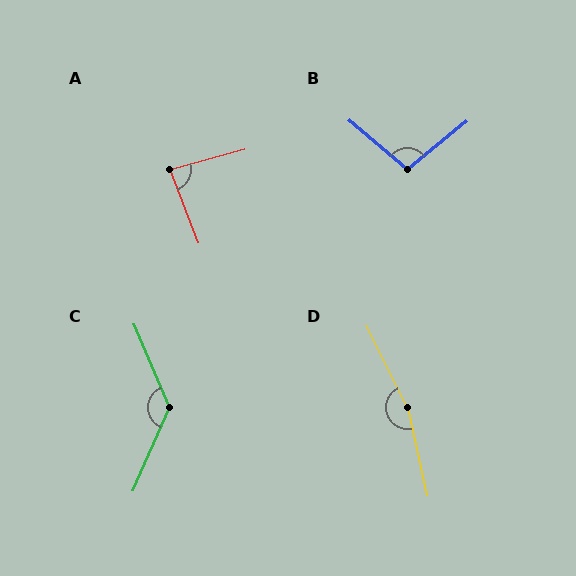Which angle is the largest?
D, at approximately 166 degrees.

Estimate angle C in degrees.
Approximately 134 degrees.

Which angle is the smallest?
A, at approximately 84 degrees.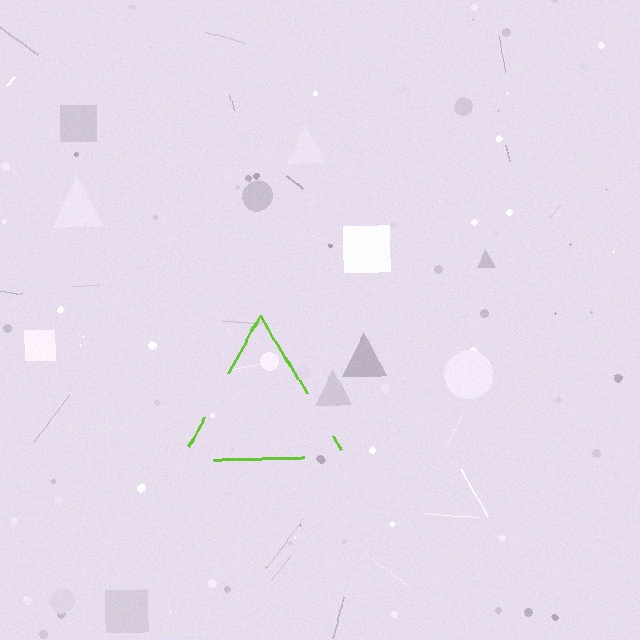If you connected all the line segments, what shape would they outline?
They would outline a triangle.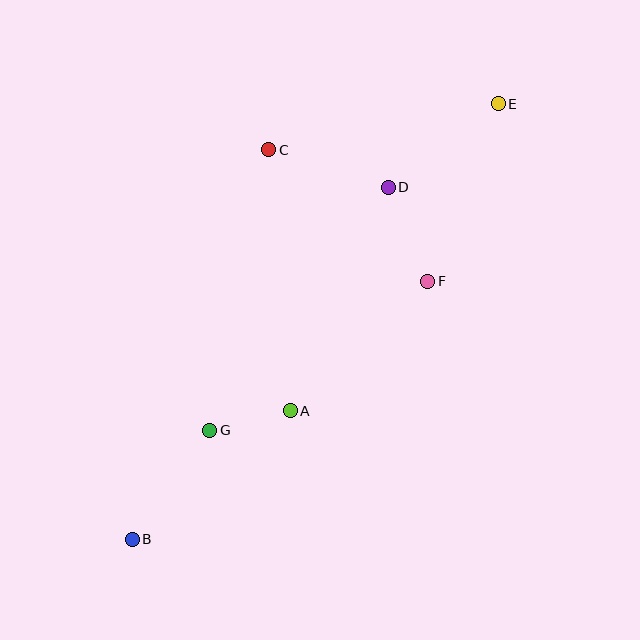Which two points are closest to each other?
Points A and G are closest to each other.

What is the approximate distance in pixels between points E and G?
The distance between E and G is approximately 435 pixels.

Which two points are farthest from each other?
Points B and E are farthest from each other.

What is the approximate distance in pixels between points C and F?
The distance between C and F is approximately 207 pixels.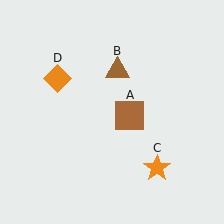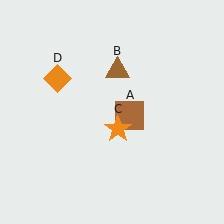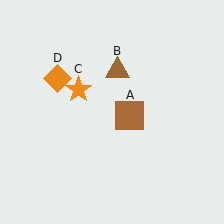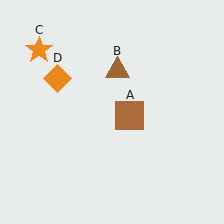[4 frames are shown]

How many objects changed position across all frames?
1 object changed position: orange star (object C).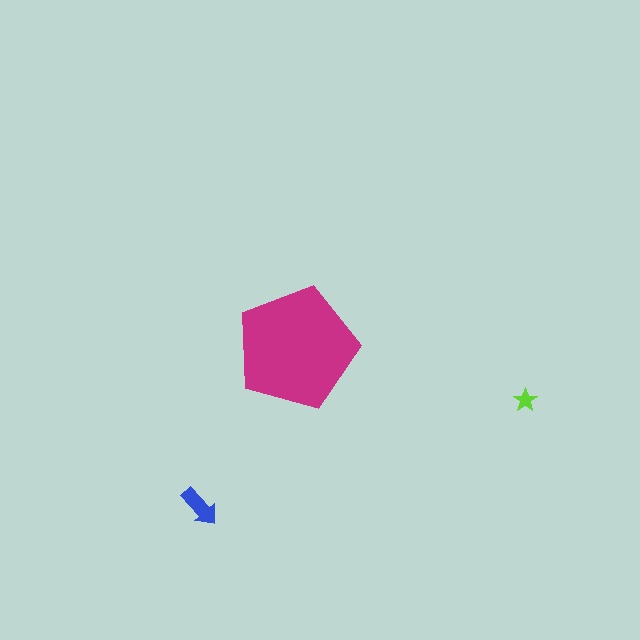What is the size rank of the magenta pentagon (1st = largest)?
1st.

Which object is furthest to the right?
The lime star is rightmost.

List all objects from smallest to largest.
The lime star, the blue arrow, the magenta pentagon.